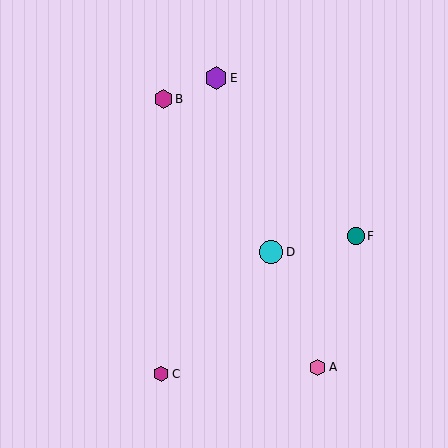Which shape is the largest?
The cyan circle (labeled D) is the largest.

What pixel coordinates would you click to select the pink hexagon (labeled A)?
Click at (318, 367) to select the pink hexagon A.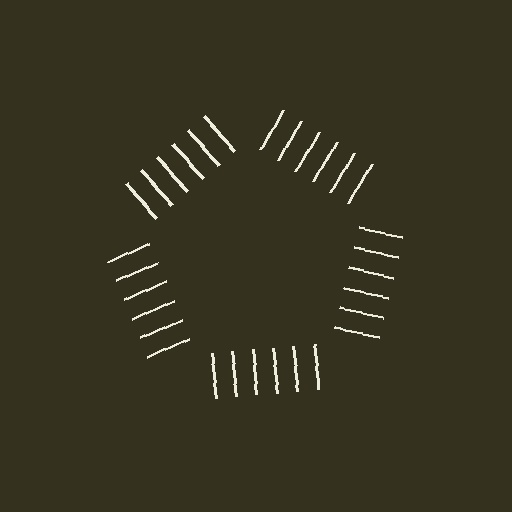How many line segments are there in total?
30 — 6 along each of the 5 edges.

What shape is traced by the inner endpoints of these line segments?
An illusory pentagon — the line segments terminate on its edges but no continuous stroke is drawn.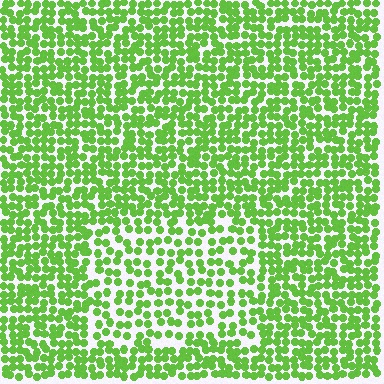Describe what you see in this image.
The image contains small lime elements arranged at two different densities. A rectangle-shaped region is visible where the elements are less densely packed than the surrounding area.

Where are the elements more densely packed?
The elements are more densely packed outside the rectangle boundary.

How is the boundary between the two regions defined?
The boundary is defined by a change in element density (approximately 1.6x ratio). All elements are the same color, size, and shape.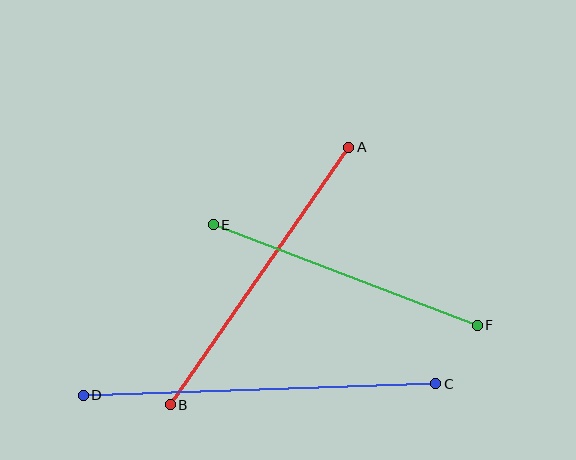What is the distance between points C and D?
The distance is approximately 353 pixels.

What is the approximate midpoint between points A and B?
The midpoint is at approximately (259, 276) pixels.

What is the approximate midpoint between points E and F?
The midpoint is at approximately (345, 275) pixels.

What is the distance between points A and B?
The distance is approximately 313 pixels.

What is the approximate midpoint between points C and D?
The midpoint is at approximately (260, 390) pixels.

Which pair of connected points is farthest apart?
Points C and D are farthest apart.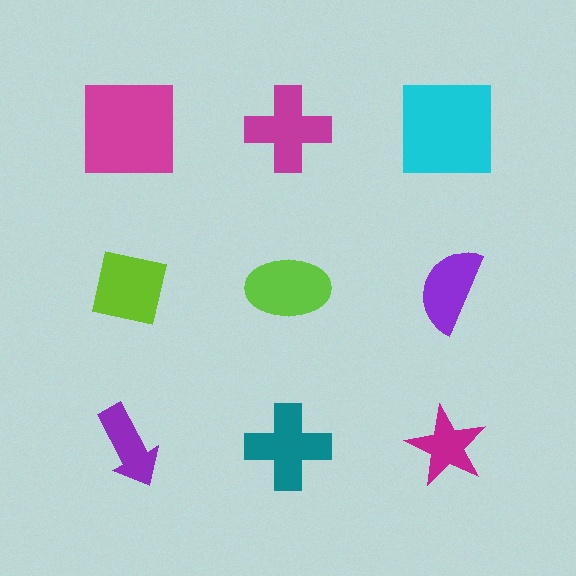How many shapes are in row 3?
3 shapes.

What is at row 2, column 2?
A lime ellipse.